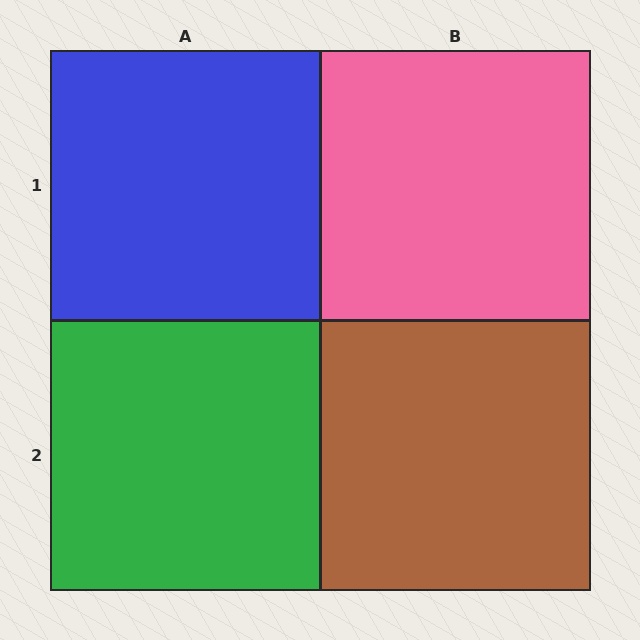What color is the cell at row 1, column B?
Pink.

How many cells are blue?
1 cell is blue.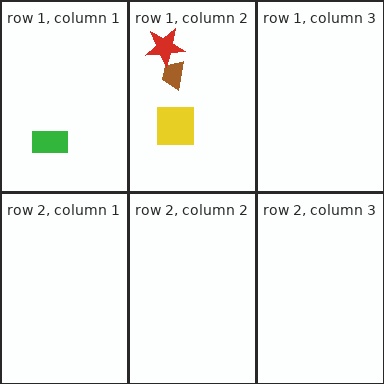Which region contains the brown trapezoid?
The row 1, column 2 region.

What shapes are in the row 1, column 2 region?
The yellow square, the brown trapezoid, the red star.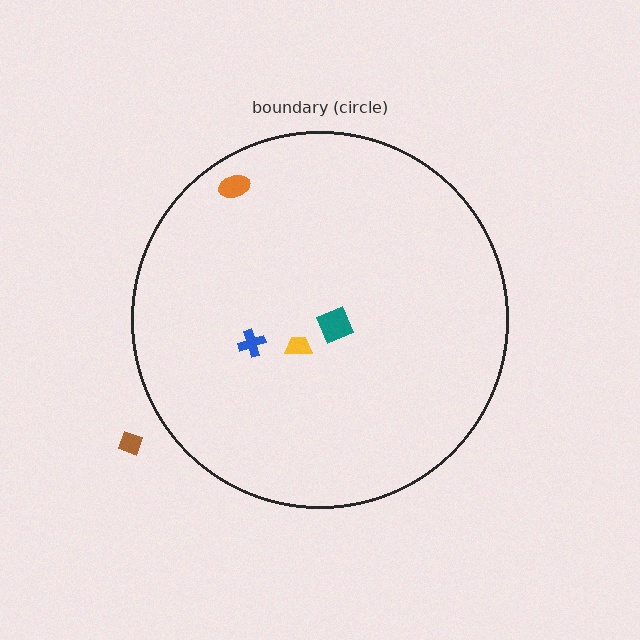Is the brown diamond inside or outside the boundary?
Outside.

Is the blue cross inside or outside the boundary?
Inside.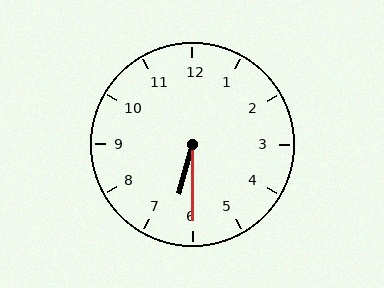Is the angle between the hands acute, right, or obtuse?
It is acute.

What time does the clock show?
6:30.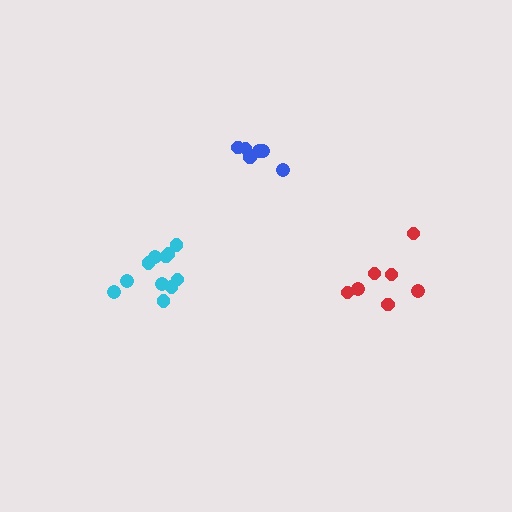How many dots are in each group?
Group 1: 7 dots, Group 2: 7 dots, Group 3: 11 dots (25 total).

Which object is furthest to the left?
The cyan cluster is leftmost.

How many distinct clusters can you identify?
There are 3 distinct clusters.